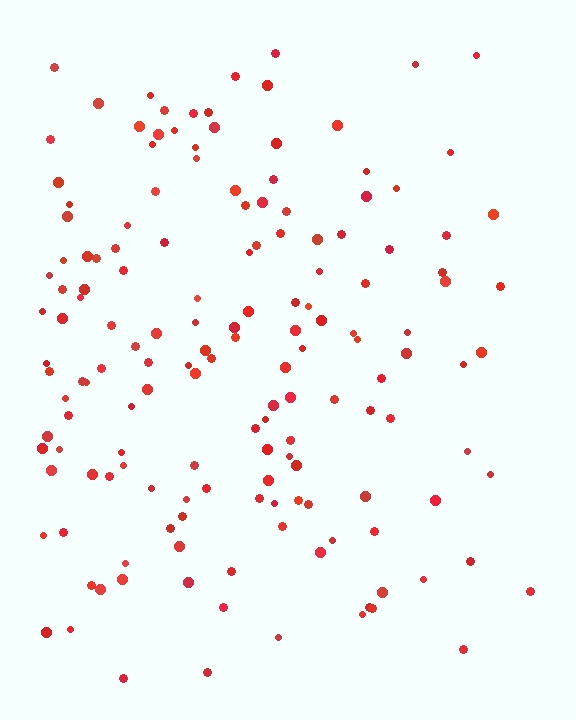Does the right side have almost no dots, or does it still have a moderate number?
Still a moderate number, just noticeably fewer than the left.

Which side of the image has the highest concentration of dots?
The left.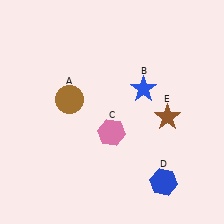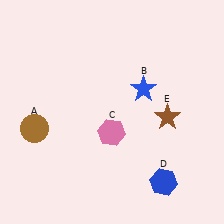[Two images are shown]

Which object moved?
The brown circle (A) moved left.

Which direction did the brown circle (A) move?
The brown circle (A) moved left.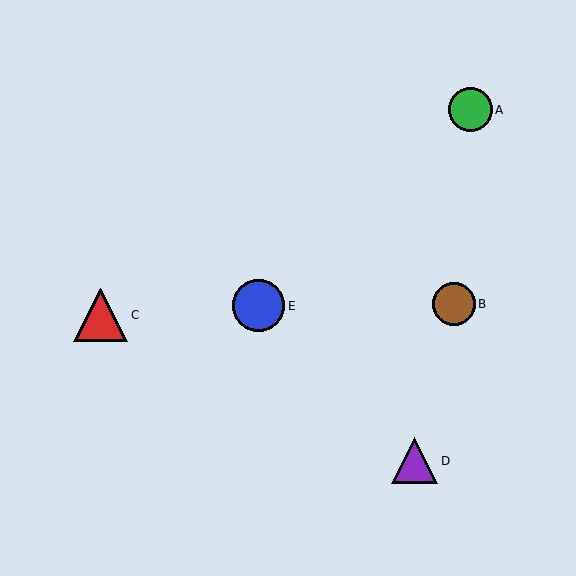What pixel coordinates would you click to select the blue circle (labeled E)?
Click at (259, 306) to select the blue circle E.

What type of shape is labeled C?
Shape C is a red triangle.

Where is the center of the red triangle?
The center of the red triangle is at (101, 315).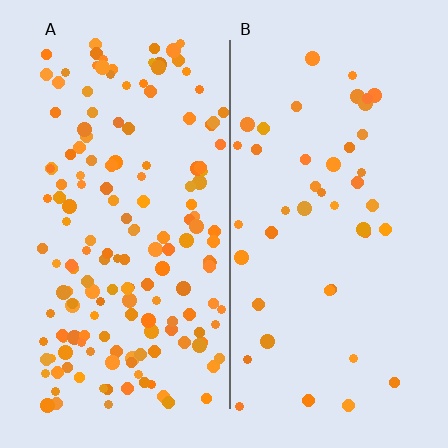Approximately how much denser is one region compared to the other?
Approximately 3.7× — region A over region B.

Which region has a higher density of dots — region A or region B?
A (the left).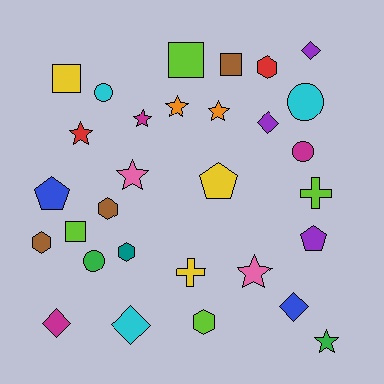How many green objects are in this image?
There are 2 green objects.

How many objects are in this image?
There are 30 objects.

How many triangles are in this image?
There are no triangles.